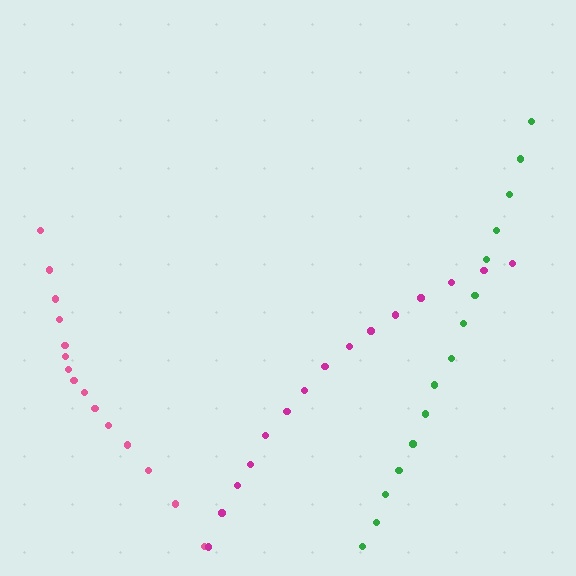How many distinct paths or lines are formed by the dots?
There are 3 distinct paths.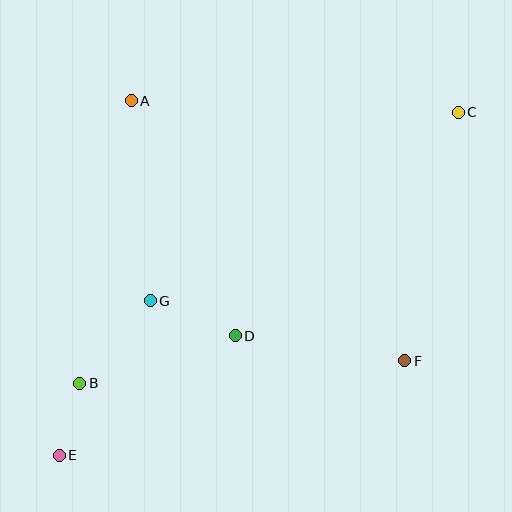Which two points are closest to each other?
Points B and E are closest to each other.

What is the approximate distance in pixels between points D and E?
The distance between D and E is approximately 213 pixels.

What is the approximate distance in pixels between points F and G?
The distance between F and G is approximately 261 pixels.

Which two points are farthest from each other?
Points C and E are farthest from each other.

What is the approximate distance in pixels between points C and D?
The distance between C and D is approximately 316 pixels.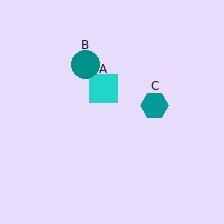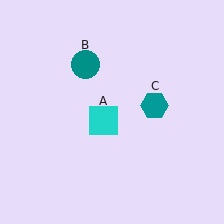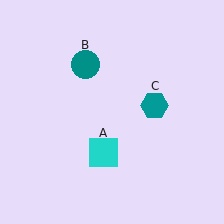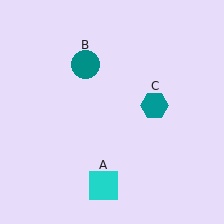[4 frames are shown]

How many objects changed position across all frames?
1 object changed position: cyan square (object A).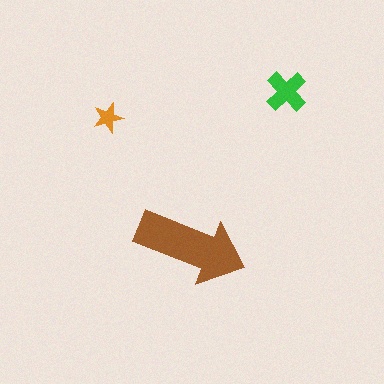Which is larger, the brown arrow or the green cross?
The brown arrow.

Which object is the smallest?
The orange star.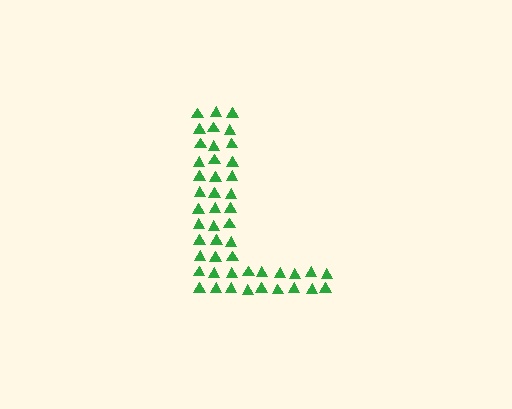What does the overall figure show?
The overall figure shows the letter L.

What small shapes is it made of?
It is made of small triangles.